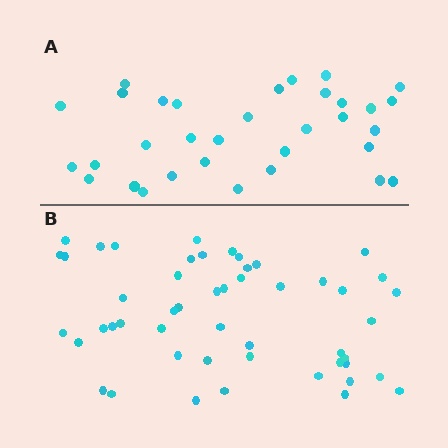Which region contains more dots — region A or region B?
Region B (the bottom region) has more dots.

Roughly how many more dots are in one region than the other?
Region B has approximately 15 more dots than region A.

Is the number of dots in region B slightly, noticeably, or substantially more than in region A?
Region B has substantially more. The ratio is roughly 1.5 to 1.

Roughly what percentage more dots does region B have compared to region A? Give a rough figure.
About 50% more.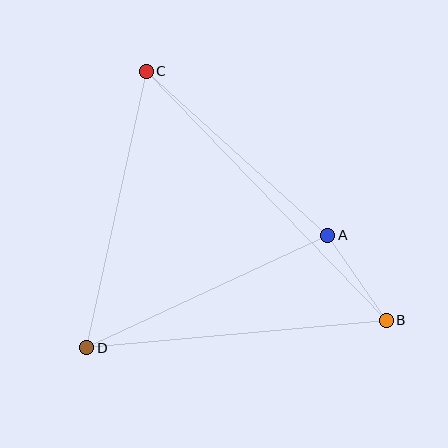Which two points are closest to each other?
Points A and B are closest to each other.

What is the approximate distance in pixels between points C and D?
The distance between C and D is approximately 283 pixels.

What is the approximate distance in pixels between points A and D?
The distance between A and D is approximately 266 pixels.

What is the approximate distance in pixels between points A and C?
The distance between A and C is approximately 244 pixels.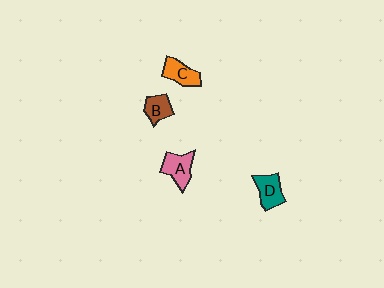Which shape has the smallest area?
Shape B (brown).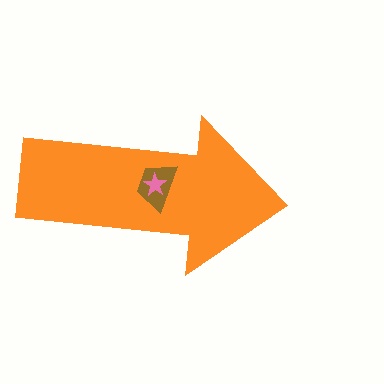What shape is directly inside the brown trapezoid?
The pink star.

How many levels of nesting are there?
3.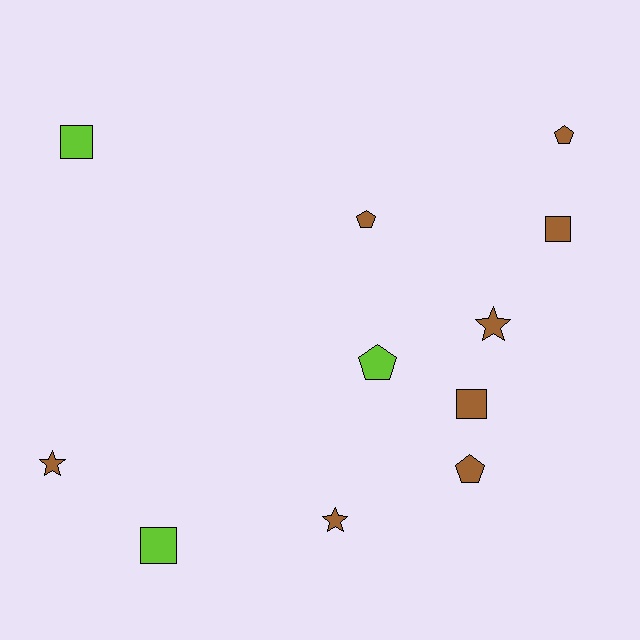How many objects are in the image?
There are 11 objects.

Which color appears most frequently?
Brown, with 8 objects.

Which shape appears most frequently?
Pentagon, with 4 objects.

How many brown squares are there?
There are 2 brown squares.